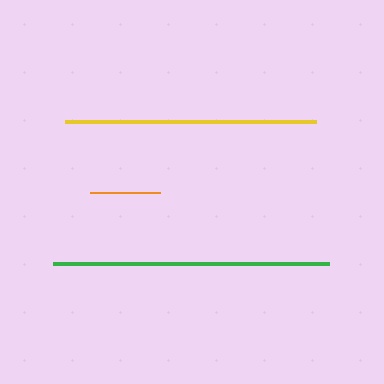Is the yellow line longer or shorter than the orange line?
The yellow line is longer than the orange line.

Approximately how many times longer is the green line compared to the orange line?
The green line is approximately 3.9 times the length of the orange line.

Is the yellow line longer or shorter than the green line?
The green line is longer than the yellow line.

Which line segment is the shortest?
The orange line is the shortest at approximately 71 pixels.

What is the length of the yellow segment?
The yellow segment is approximately 251 pixels long.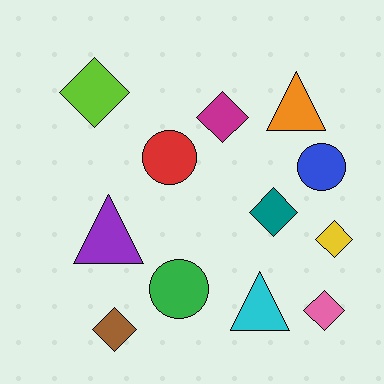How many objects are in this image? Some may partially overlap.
There are 12 objects.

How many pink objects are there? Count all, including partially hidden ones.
There is 1 pink object.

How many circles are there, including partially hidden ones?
There are 3 circles.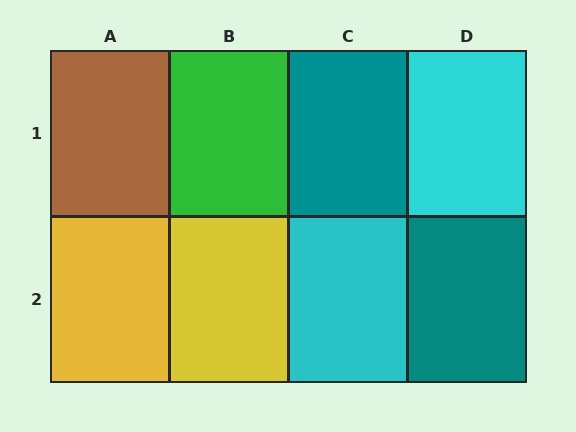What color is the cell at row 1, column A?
Brown.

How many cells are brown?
1 cell is brown.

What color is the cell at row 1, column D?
Cyan.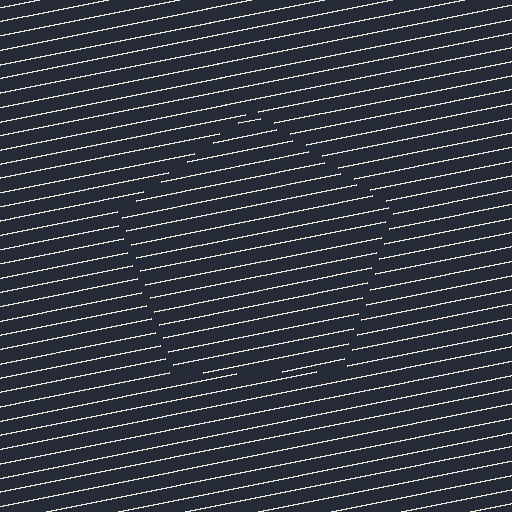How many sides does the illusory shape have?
5 sides — the line-ends trace a pentagon.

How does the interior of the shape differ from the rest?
The interior of the shape contains the same grating, shifted by half a period — the contour is defined by the phase discontinuity where line-ends from the inner and outer gratings abut.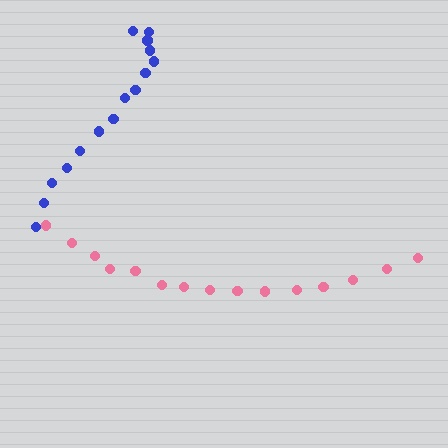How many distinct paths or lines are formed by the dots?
There are 2 distinct paths.